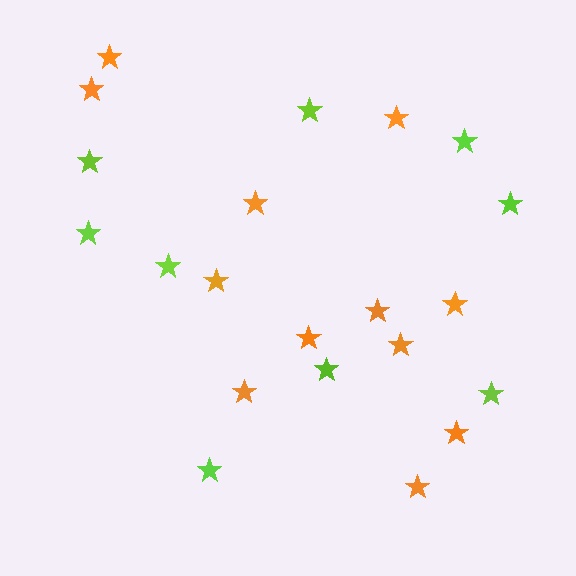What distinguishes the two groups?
There are 2 groups: one group of lime stars (9) and one group of orange stars (12).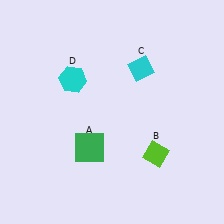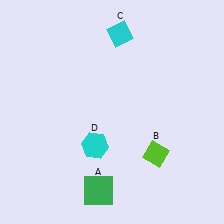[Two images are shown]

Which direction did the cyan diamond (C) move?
The cyan diamond (C) moved up.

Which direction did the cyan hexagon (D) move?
The cyan hexagon (D) moved down.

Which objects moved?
The objects that moved are: the green square (A), the cyan diamond (C), the cyan hexagon (D).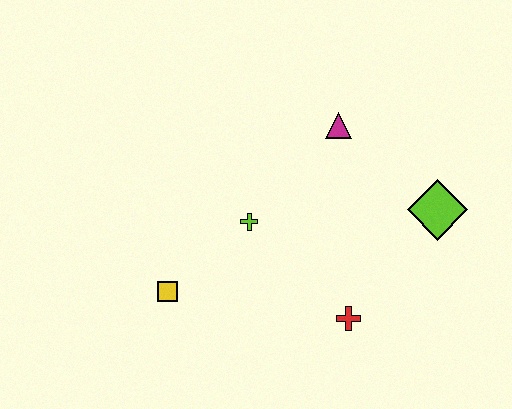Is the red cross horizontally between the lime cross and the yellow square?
No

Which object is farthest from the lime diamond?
The yellow square is farthest from the lime diamond.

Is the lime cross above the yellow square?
Yes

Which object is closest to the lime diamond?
The magenta triangle is closest to the lime diamond.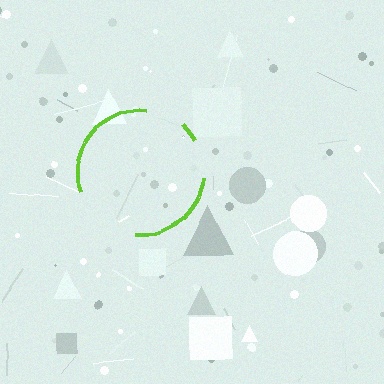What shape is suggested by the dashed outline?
The dashed outline suggests a circle.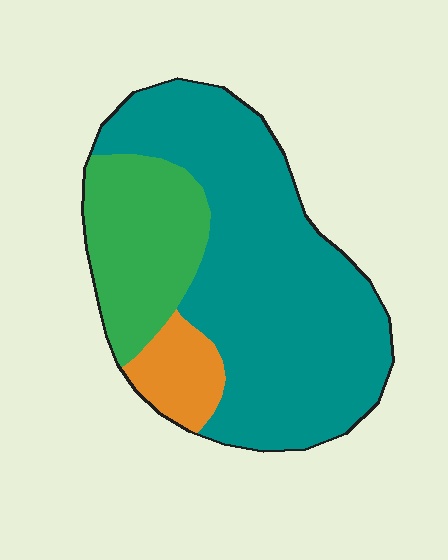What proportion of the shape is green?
Green covers roughly 25% of the shape.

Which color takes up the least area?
Orange, at roughly 10%.